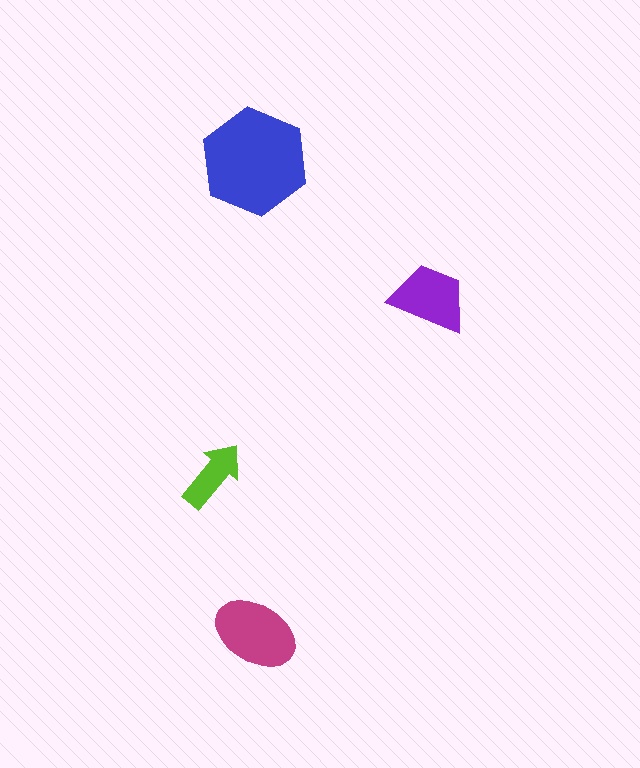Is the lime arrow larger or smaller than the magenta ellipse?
Smaller.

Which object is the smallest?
The lime arrow.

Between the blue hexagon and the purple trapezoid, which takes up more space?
The blue hexagon.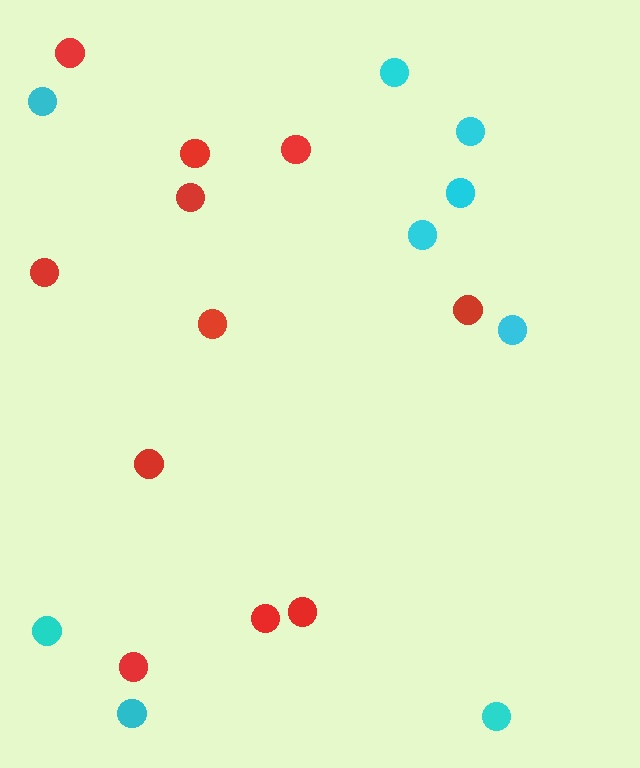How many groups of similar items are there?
There are 2 groups: one group of cyan circles (9) and one group of red circles (11).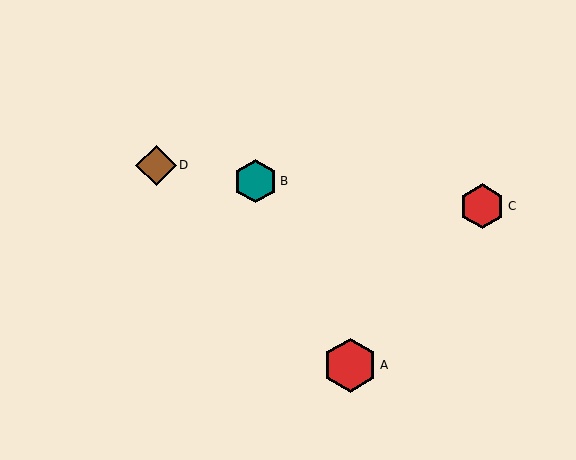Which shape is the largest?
The red hexagon (labeled A) is the largest.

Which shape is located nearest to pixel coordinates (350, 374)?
The red hexagon (labeled A) at (350, 365) is nearest to that location.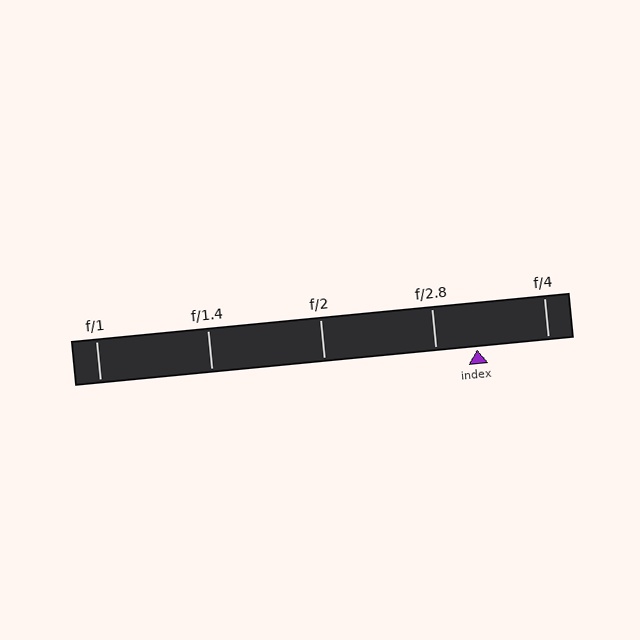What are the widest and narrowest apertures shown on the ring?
The widest aperture shown is f/1 and the narrowest is f/4.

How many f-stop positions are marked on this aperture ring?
There are 5 f-stop positions marked.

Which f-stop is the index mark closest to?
The index mark is closest to f/2.8.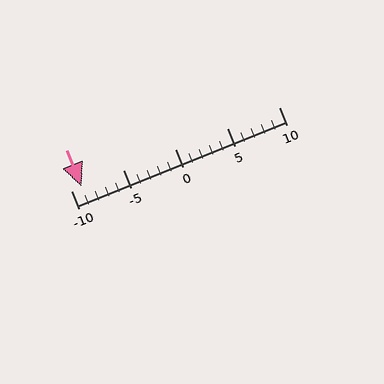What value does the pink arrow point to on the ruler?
The pink arrow points to approximately -9.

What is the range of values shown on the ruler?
The ruler shows values from -10 to 10.